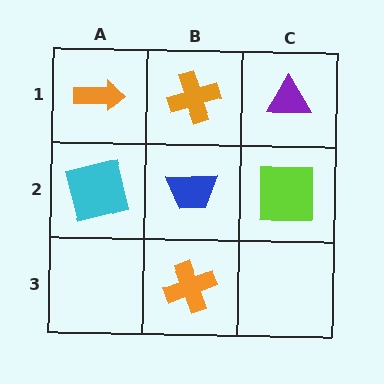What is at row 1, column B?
An orange cross.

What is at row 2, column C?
A lime square.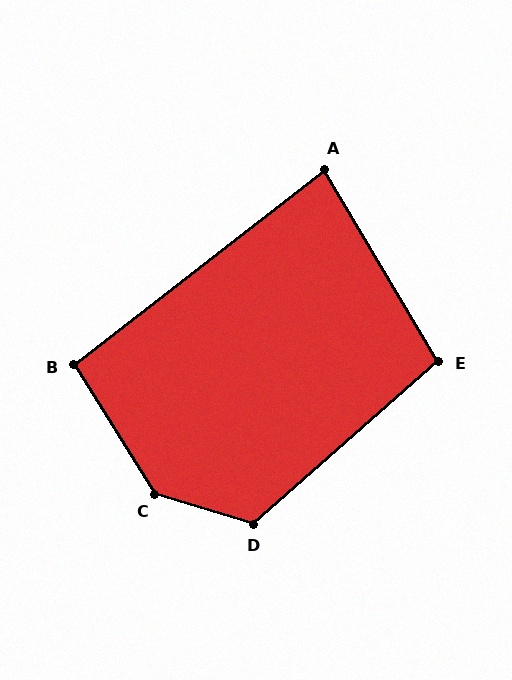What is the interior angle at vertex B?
Approximately 96 degrees (obtuse).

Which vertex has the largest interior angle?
C, at approximately 139 degrees.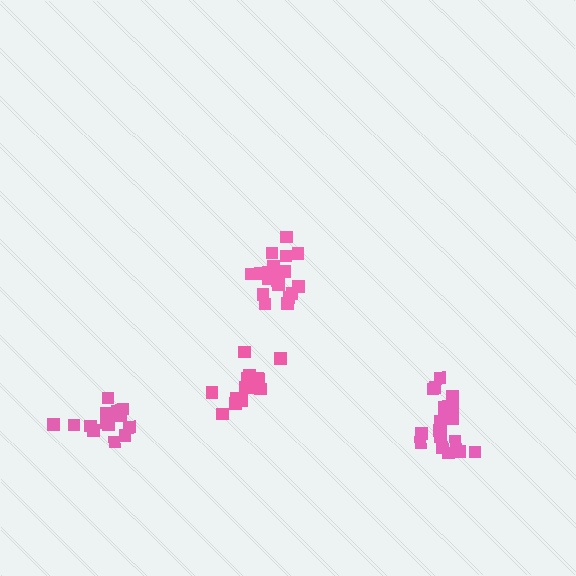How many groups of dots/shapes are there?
There are 4 groups.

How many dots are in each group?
Group 1: 20 dots, Group 2: 15 dots, Group 3: 20 dots, Group 4: 17 dots (72 total).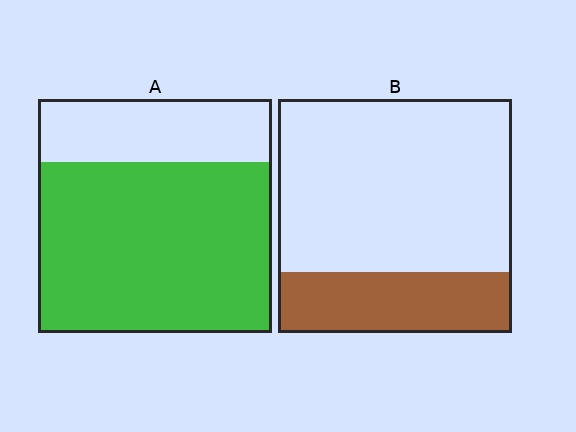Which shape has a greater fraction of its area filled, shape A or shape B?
Shape A.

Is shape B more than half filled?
No.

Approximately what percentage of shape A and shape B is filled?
A is approximately 75% and B is approximately 25%.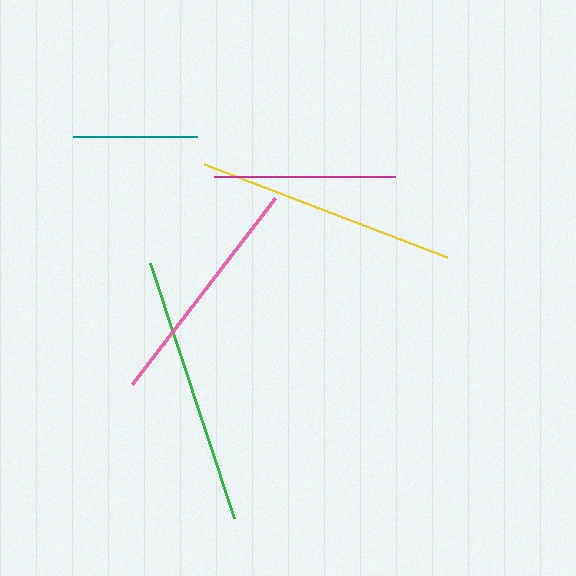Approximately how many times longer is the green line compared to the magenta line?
The green line is approximately 1.5 times the length of the magenta line.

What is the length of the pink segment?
The pink segment is approximately 234 pixels long.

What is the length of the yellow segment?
The yellow segment is approximately 260 pixels long.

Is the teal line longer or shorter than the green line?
The green line is longer than the teal line.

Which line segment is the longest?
The green line is the longest at approximately 268 pixels.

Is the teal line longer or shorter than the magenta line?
The magenta line is longer than the teal line.